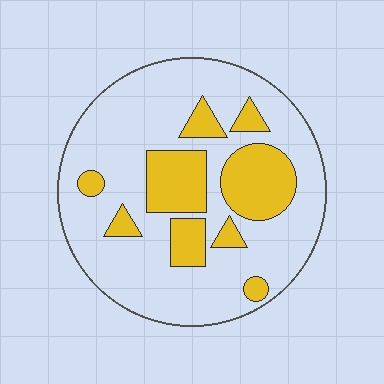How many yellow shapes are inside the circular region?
9.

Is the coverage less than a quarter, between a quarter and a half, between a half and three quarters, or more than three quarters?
Between a quarter and a half.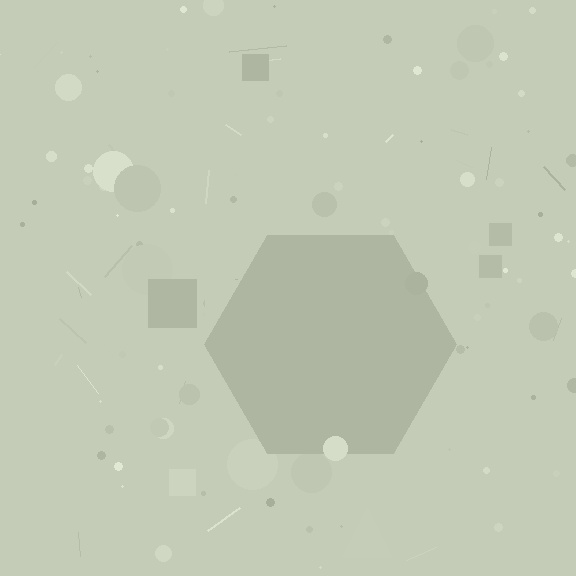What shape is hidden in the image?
A hexagon is hidden in the image.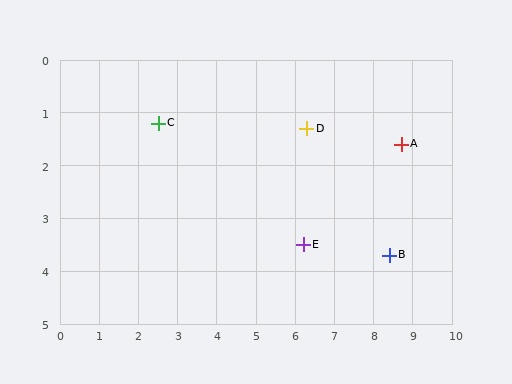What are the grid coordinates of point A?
Point A is at approximately (8.7, 1.6).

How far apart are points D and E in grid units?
Points D and E are about 2.2 grid units apart.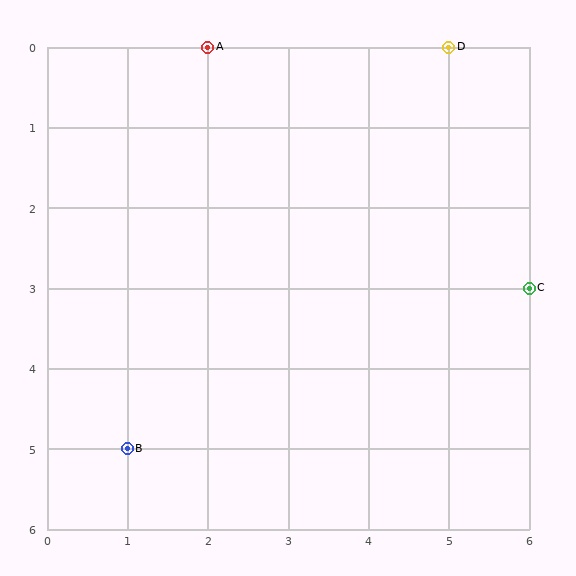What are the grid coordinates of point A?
Point A is at grid coordinates (2, 0).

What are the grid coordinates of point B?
Point B is at grid coordinates (1, 5).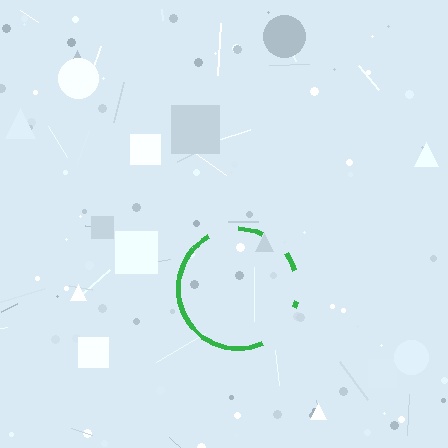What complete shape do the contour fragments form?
The contour fragments form a circle.